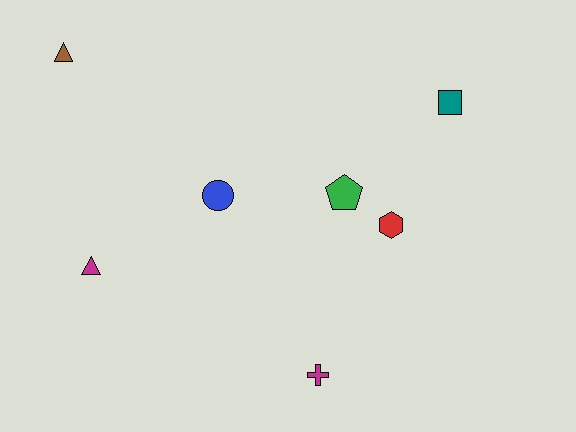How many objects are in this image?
There are 7 objects.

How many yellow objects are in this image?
There are no yellow objects.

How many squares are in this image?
There is 1 square.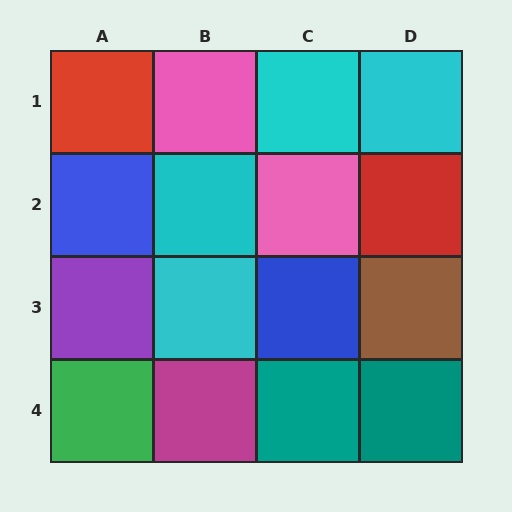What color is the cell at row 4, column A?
Green.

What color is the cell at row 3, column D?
Brown.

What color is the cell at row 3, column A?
Purple.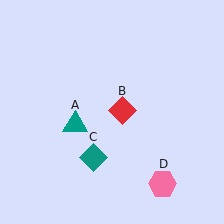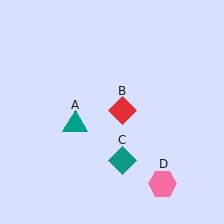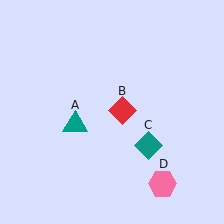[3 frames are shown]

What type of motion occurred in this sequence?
The teal diamond (object C) rotated counterclockwise around the center of the scene.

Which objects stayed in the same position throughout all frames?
Teal triangle (object A) and red diamond (object B) and pink hexagon (object D) remained stationary.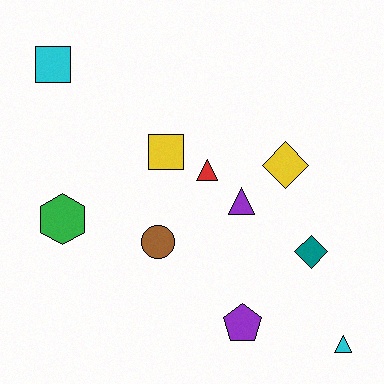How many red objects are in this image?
There is 1 red object.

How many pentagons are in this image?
There is 1 pentagon.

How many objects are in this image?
There are 10 objects.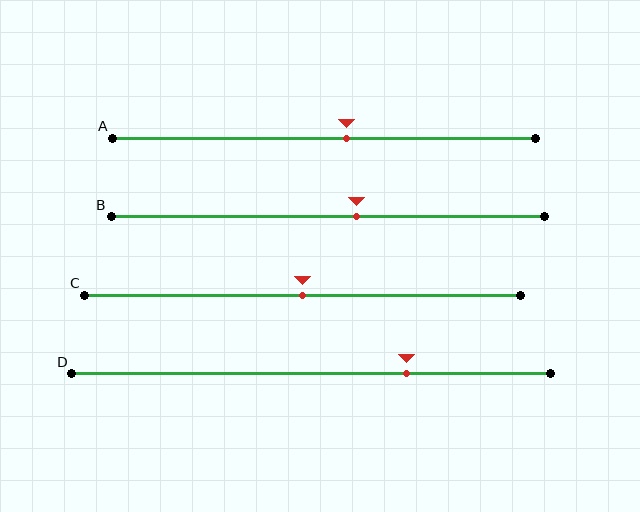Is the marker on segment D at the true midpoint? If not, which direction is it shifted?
No, the marker on segment D is shifted to the right by about 20% of the segment length.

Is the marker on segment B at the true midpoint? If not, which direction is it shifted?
No, the marker on segment B is shifted to the right by about 7% of the segment length.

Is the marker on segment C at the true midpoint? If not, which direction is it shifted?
Yes, the marker on segment C is at the true midpoint.